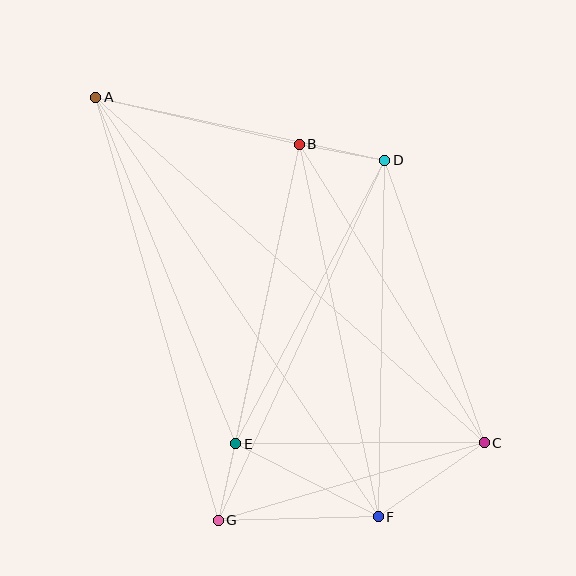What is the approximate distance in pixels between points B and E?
The distance between B and E is approximately 306 pixels.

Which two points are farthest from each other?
Points A and C are farthest from each other.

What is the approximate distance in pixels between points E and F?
The distance between E and F is approximately 160 pixels.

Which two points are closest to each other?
Points E and G are closest to each other.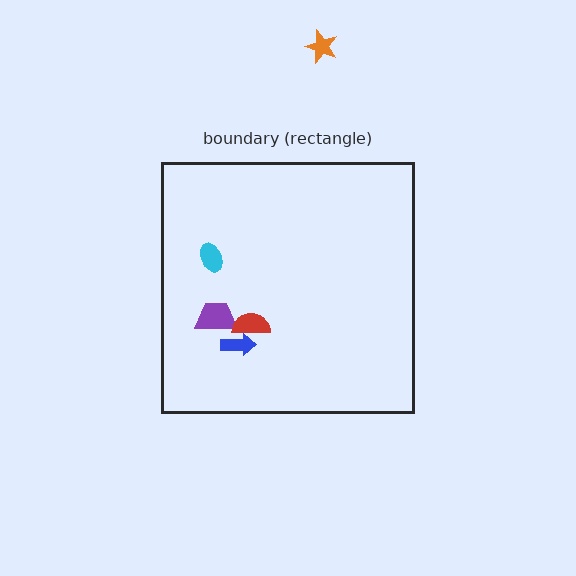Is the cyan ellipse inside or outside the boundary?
Inside.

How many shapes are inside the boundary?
4 inside, 1 outside.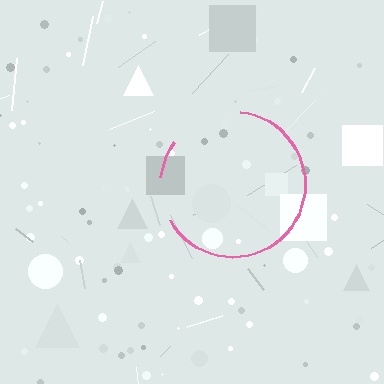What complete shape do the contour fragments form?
The contour fragments form a circle.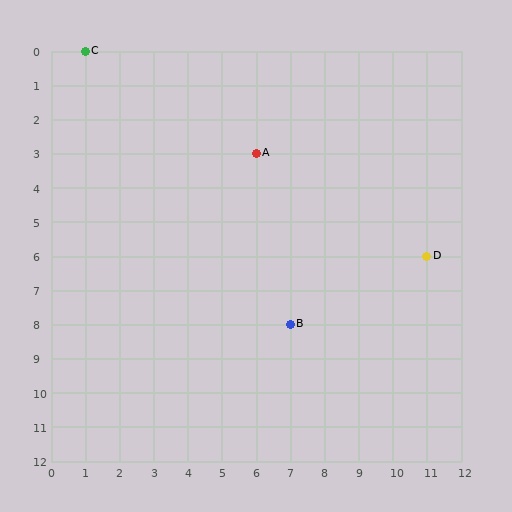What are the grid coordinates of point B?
Point B is at grid coordinates (7, 8).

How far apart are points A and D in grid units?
Points A and D are 5 columns and 3 rows apart (about 5.8 grid units diagonally).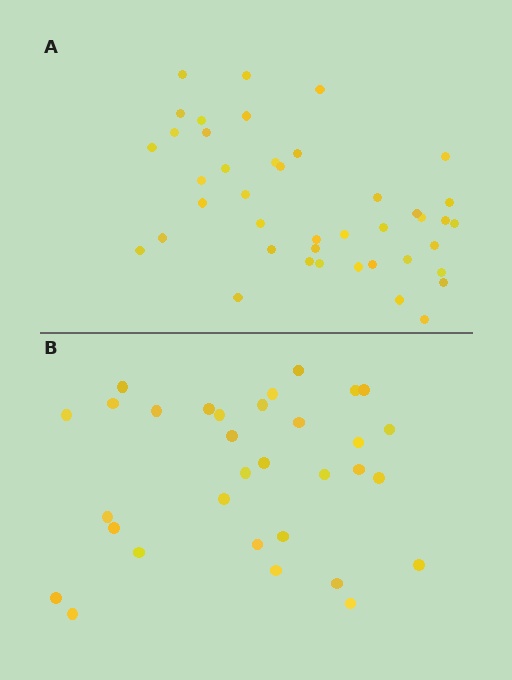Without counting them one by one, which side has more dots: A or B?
Region A (the top region) has more dots.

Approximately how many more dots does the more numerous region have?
Region A has roughly 10 or so more dots than region B.